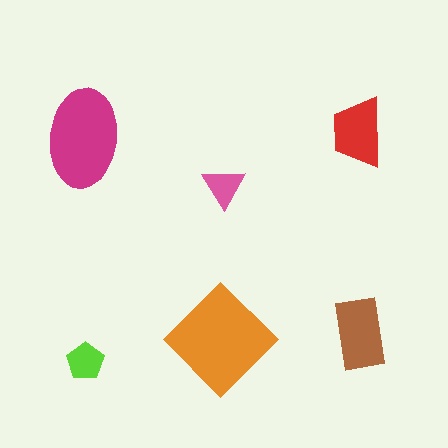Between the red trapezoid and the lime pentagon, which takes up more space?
The red trapezoid.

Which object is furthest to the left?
The magenta ellipse is leftmost.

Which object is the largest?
The orange diamond.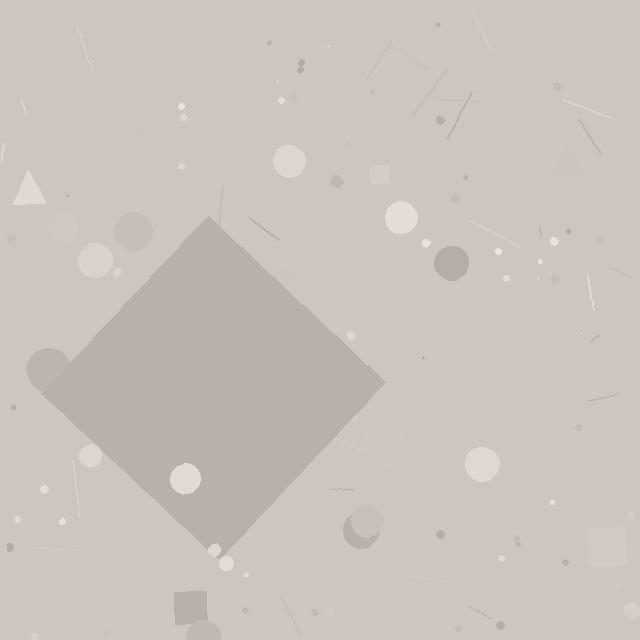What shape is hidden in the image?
A diamond is hidden in the image.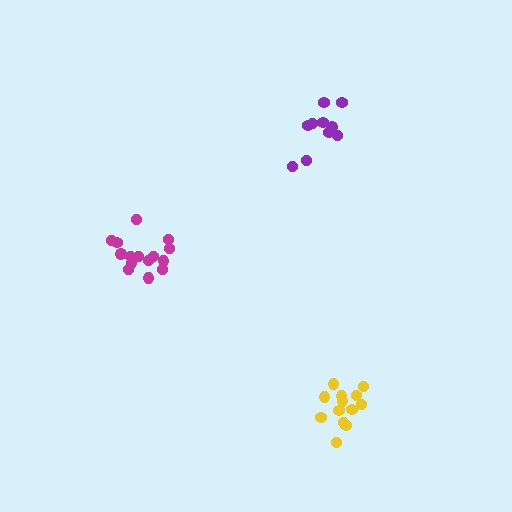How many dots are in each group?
Group 1: 10 dots, Group 2: 15 dots, Group 3: 13 dots (38 total).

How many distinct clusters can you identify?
There are 3 distinct clusters.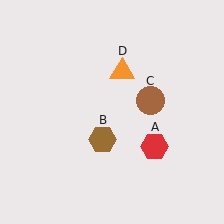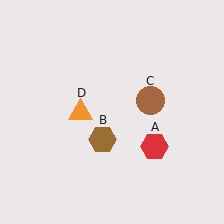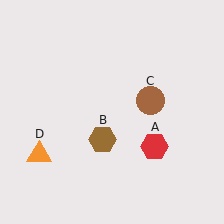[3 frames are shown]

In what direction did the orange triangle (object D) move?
The orange triangle (object D) moved down and to the left.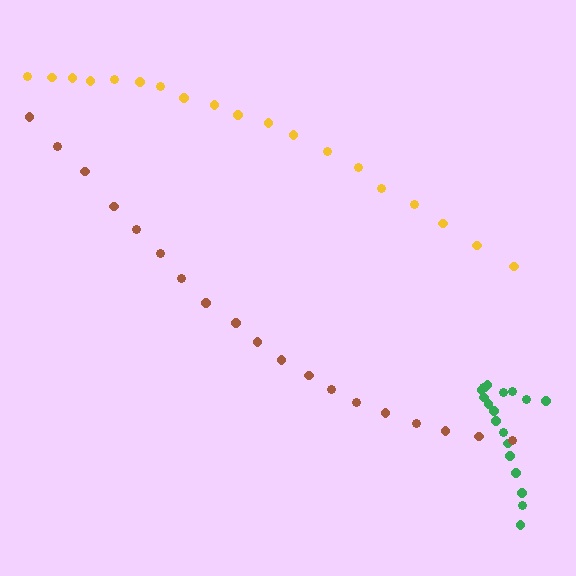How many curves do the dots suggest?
There are 3 distinct paths.